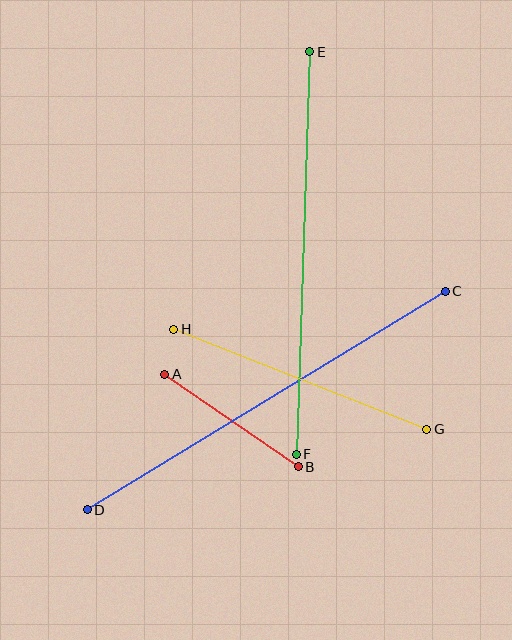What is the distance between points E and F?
The distance is approximately 403 pixels.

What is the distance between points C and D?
The distance is approximately 419 pixels.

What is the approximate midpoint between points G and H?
The midpoint is at approximately (300, 379) pixels.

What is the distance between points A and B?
The distance is approximately 162 pixels.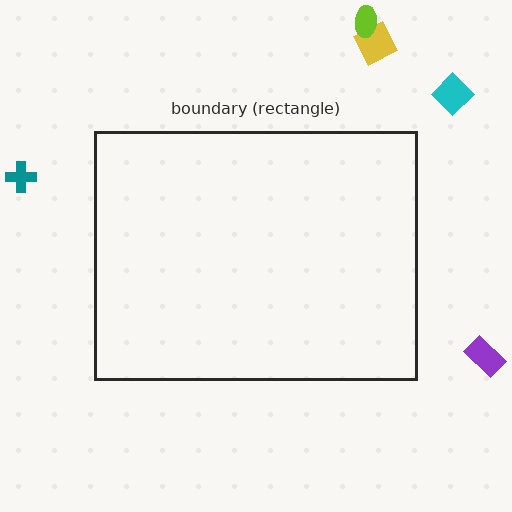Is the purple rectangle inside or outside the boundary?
Outside.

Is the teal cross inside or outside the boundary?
Outside.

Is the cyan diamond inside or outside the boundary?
Outside.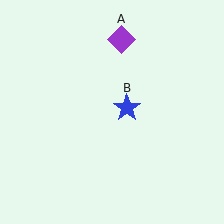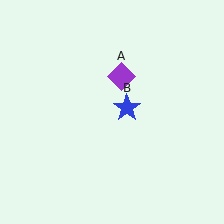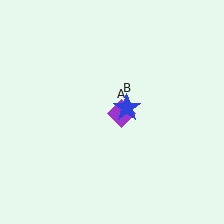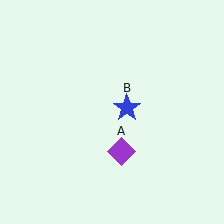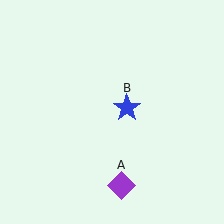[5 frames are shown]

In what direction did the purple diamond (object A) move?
The purple diamond (object A) moved down.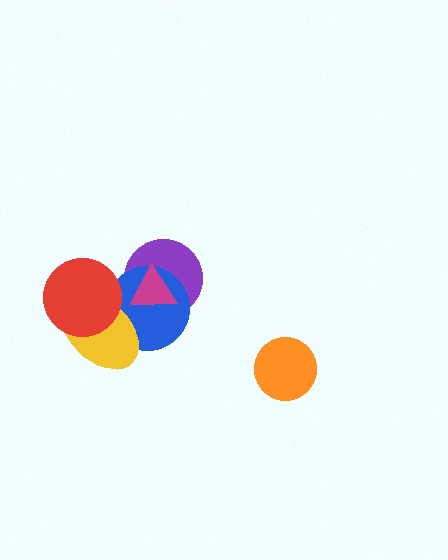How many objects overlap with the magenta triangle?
2 objects overlap with the magenta triangle.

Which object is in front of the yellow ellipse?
The red circle is in front of the yellow ellipse.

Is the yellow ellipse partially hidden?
Yes, it is partially covered by another shape.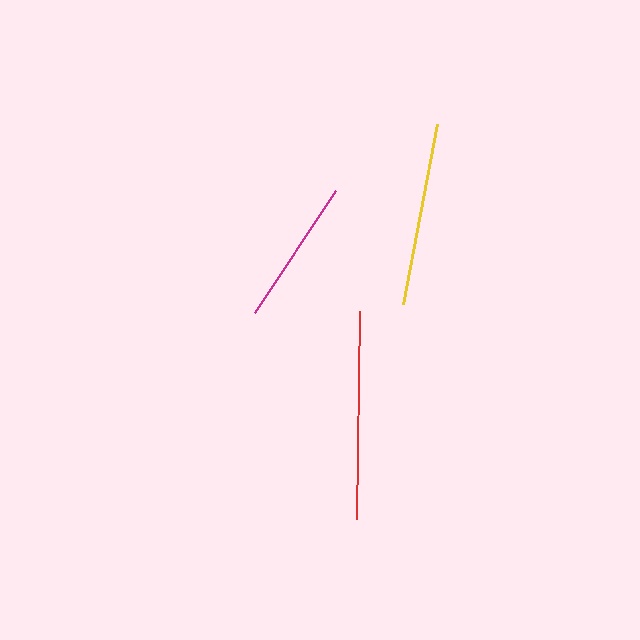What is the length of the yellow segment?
The yellow segment is approximately 183 pixels long.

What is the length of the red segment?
The red segment is approximately 209 pixels long.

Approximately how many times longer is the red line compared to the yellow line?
The red line is approximately 1.1 times the length of the yellow line.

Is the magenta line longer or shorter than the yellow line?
The yellow line is longer than the magenta line.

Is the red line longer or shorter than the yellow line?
The red line is longer than the yellow line.